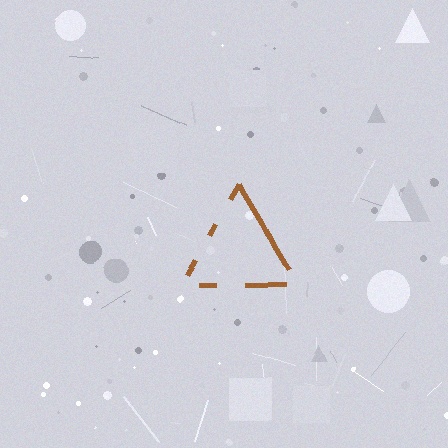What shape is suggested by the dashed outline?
The dashed outline suggests a triangle.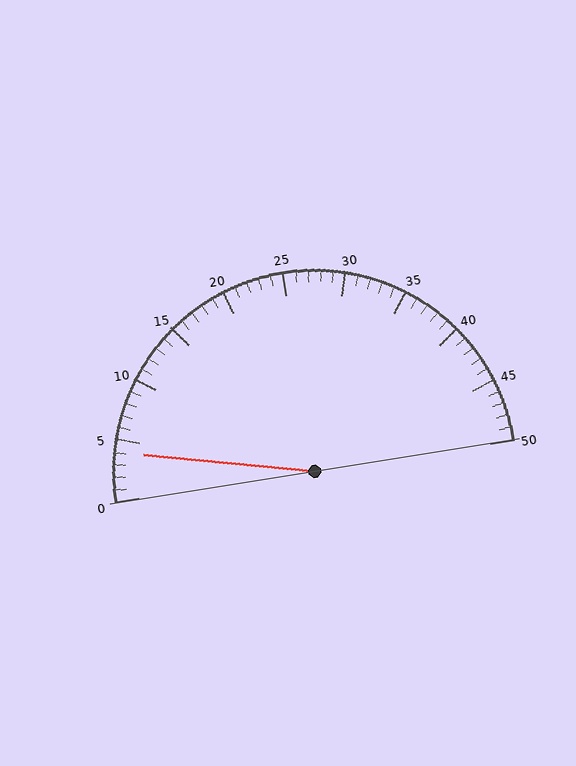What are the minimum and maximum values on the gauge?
The gauge ranges from 0 to 50.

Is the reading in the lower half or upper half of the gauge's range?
The reading is in the lower half of the range (0 to 50).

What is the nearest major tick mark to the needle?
The nearest major tick mark is 5.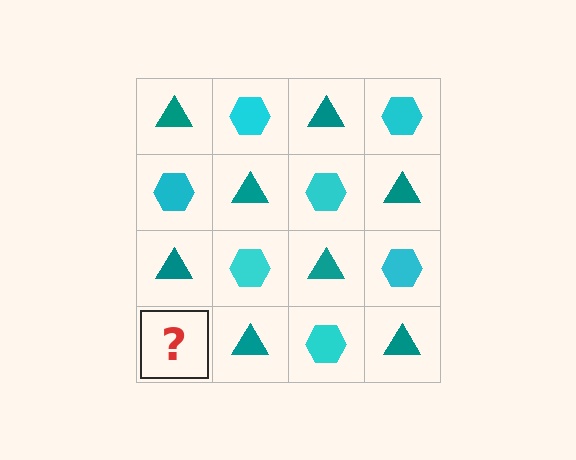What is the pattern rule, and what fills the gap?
The rule is that it alternates teal triangle and cyan hexagon in a checkerboard pattern. The gap should be filled with a cyan hexagon.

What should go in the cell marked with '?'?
The missing cell should contain a cyan hexagon.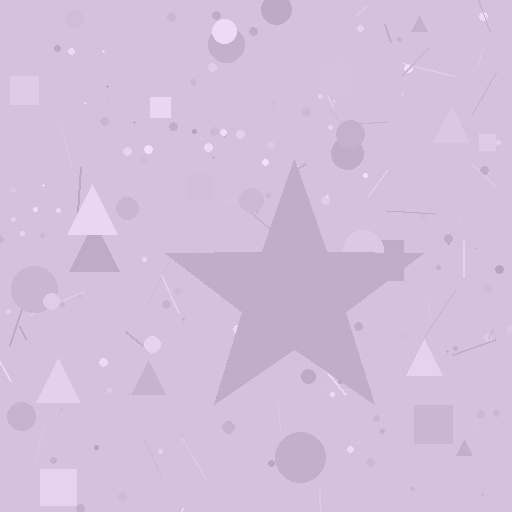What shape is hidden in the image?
A star is hidden in the image.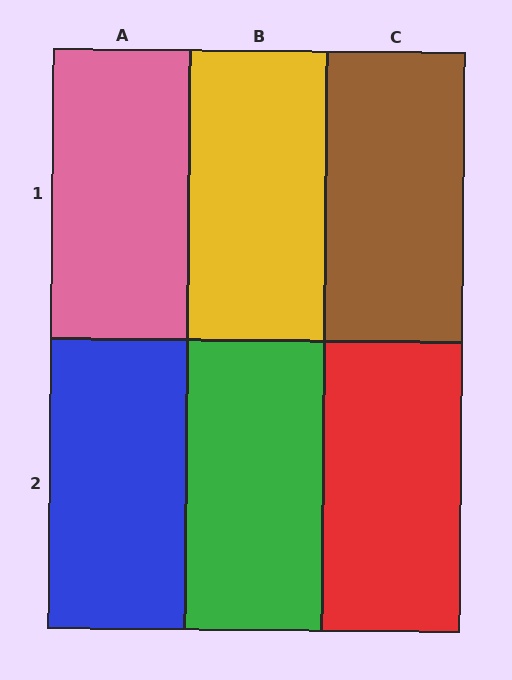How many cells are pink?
1 cell is pink.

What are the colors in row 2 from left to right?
Blue, green, red.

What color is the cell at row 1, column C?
Brown.